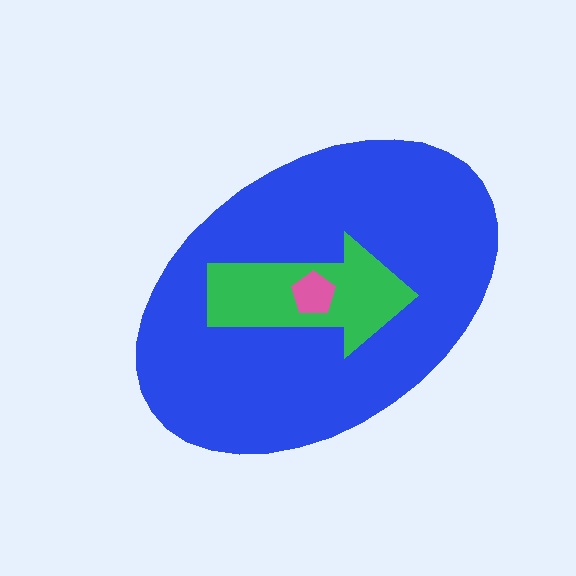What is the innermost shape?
The pink pentagon.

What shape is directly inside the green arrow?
The pink pentagon.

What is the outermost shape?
The blue ellipse.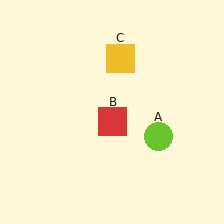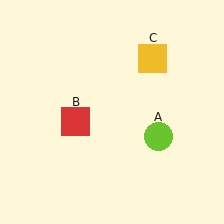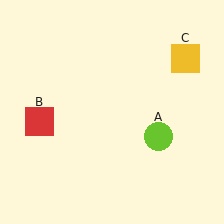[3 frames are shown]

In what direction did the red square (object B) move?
The red square (object B) moved left.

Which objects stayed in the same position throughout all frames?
Lime circle (object A) remained stationary.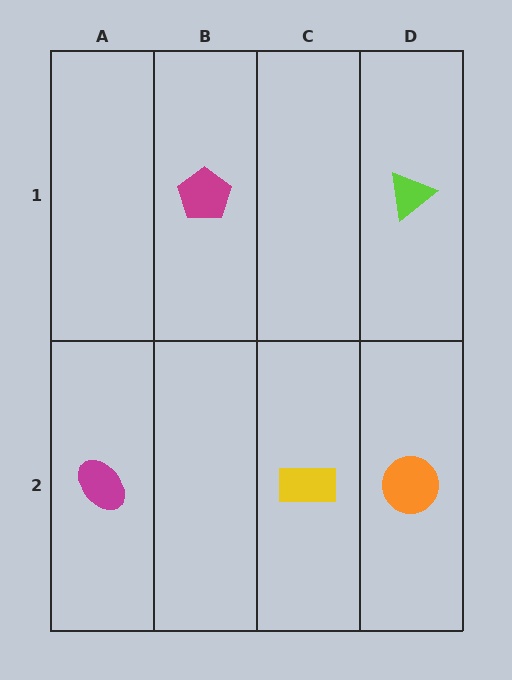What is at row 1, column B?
A magenta pentagon.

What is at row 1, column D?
A lime triangle.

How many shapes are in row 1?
2 shapes.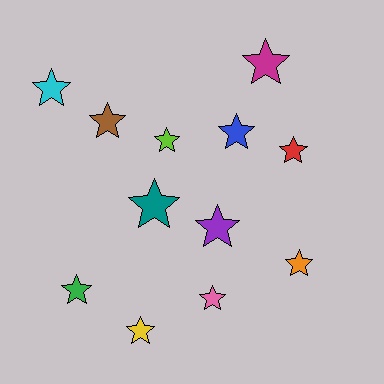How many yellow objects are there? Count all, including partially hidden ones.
There is 1 yellow object.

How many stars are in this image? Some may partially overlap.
There are 12 stars.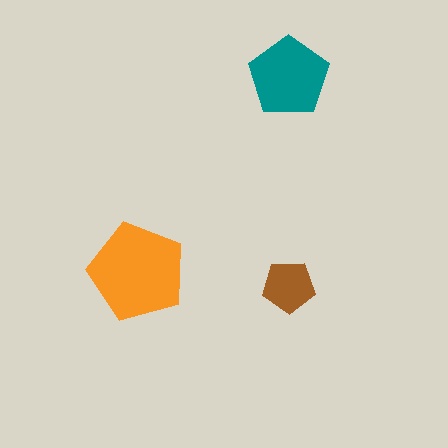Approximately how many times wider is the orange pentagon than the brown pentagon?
About 2 times wider.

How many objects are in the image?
There are 3 objects in the image.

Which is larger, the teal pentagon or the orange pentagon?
The orange one.